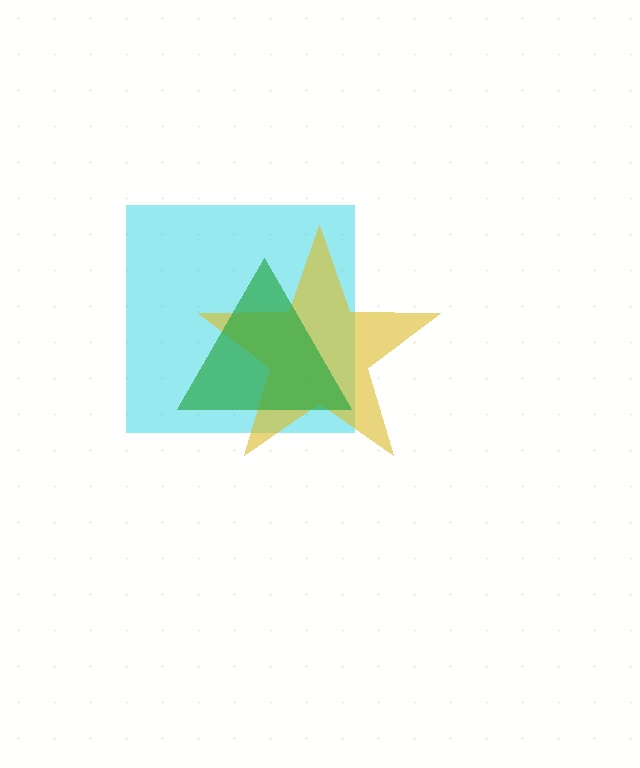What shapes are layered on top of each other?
The layered shapes are: a cyan square, a yellow star, a green triangle.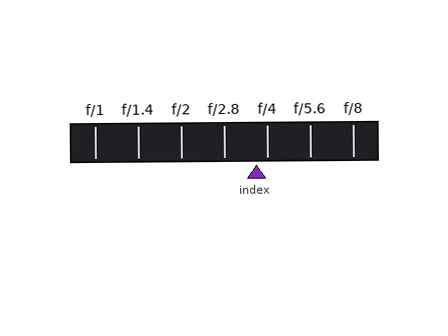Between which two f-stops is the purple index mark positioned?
The index mark is between f/2.8 and f/4.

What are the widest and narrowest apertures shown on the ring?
The widest aperture shown is f/1 and the narrowest is f/8.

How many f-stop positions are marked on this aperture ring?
There are 7 f-stop positions marked.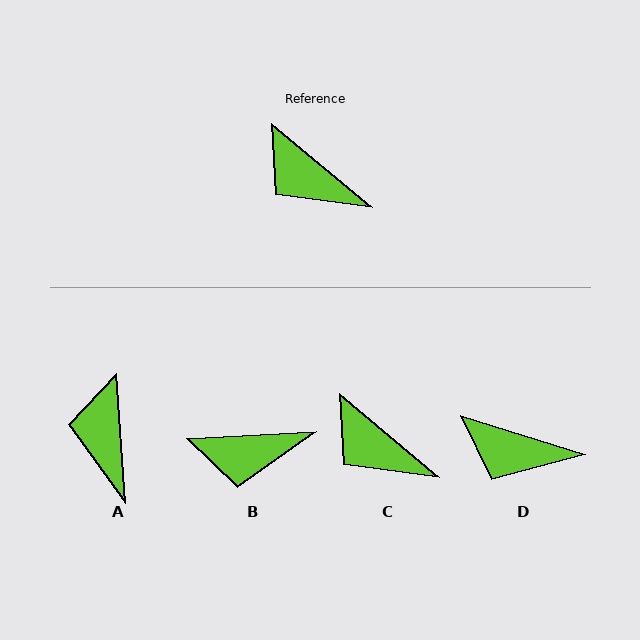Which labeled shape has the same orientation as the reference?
C.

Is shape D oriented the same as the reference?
No, it is off by about 23 degrees.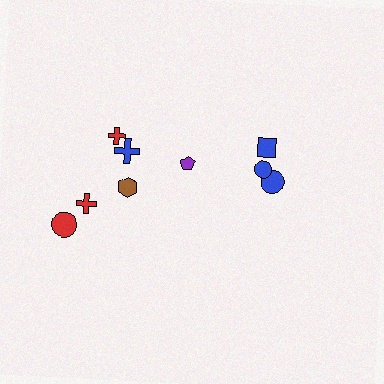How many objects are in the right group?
There are 3 objects.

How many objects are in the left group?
There are 6 objects.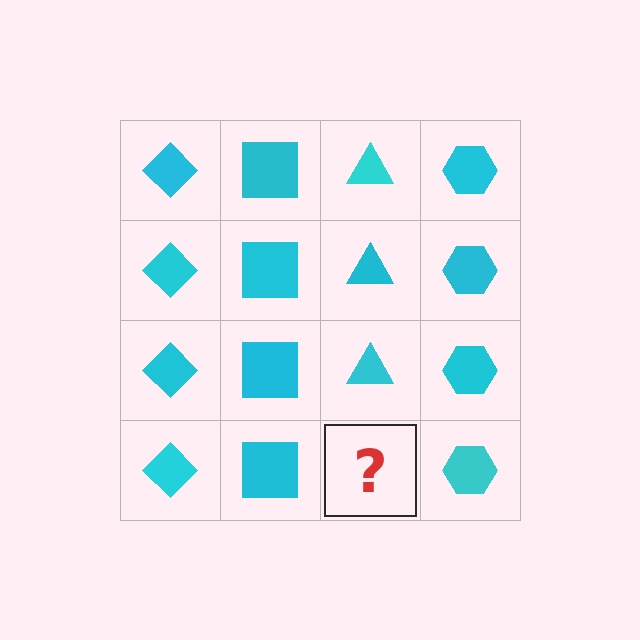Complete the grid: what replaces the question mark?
The question mark should be replaced with a cyan triangle.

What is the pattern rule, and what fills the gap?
The rule is that each column has a consistent shape. The gap should be filled with a cyan triangle.